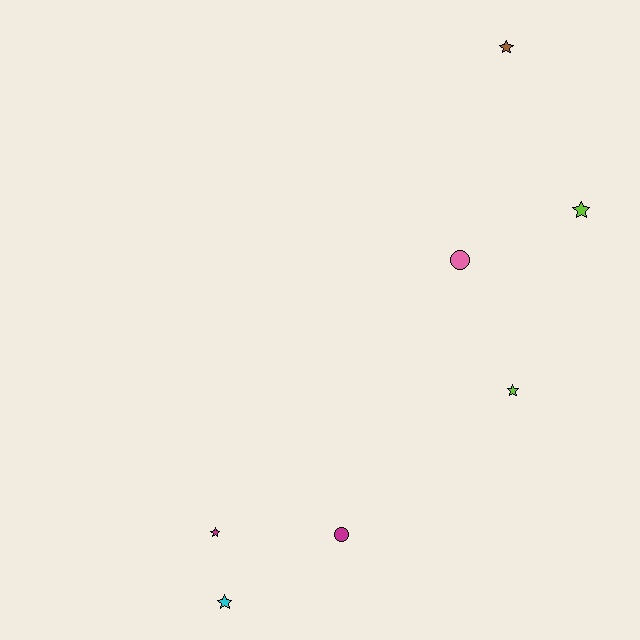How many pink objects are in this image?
There is 1 pink object.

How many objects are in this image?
There are 7 objects.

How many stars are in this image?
There are 5 stars.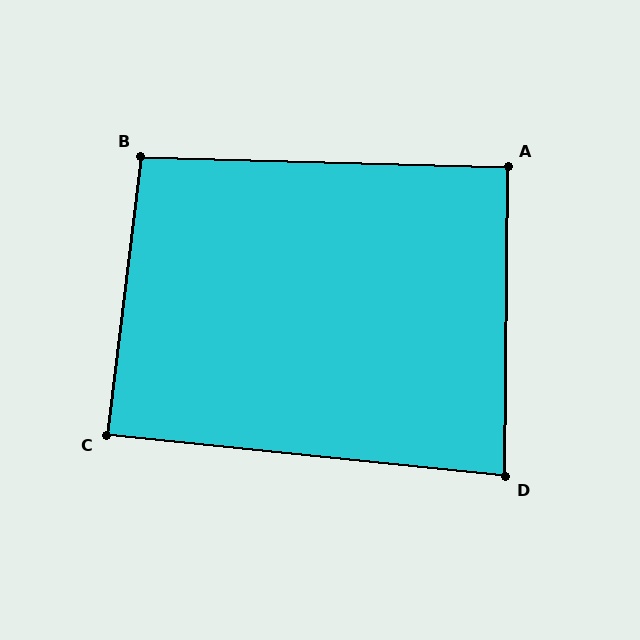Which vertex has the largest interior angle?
B, at approximately 95 degrees.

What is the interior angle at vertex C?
Approximately 89 degrees (approximately right).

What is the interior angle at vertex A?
Approximately 91 degrees (approximately right).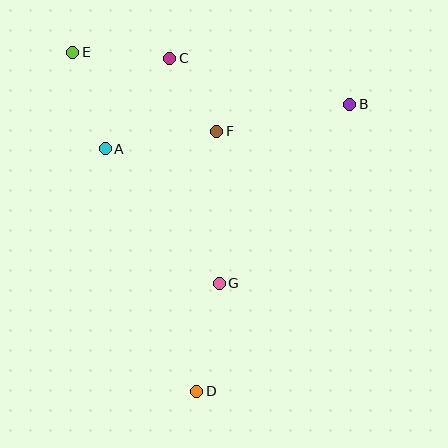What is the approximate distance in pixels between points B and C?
The distance between B and C is approximately 185 pixels.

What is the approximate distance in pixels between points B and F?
The distance between B and F is approximately 135 pixels.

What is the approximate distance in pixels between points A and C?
The distance between A and C is approximately 111 pixels.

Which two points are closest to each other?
Points C and F are closest to each other.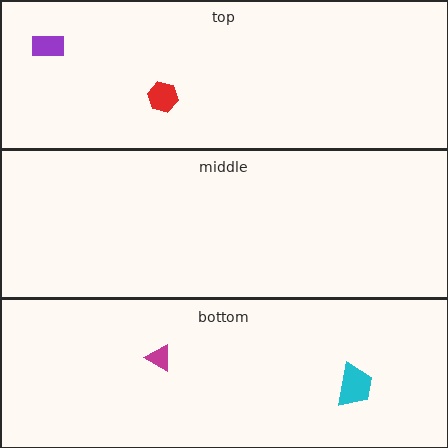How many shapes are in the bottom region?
2.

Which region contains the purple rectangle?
The top region.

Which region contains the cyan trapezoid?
The bottom region.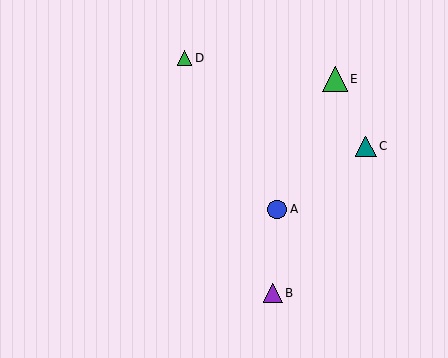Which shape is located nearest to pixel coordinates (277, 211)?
The blue circle (labeled A) at (277, 209) is nearest to that location.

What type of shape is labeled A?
Shape A is a blue circle.